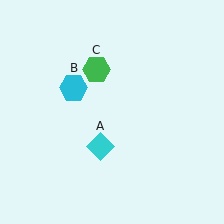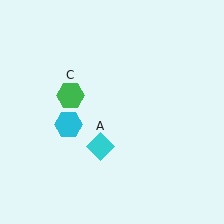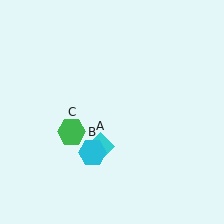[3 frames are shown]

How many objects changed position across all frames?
2 objects changed position: cyan hexagon (object B), green hexagon (object C).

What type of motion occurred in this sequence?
The cyan hexagon (object B), green hexagon (object C) rotated counterclockwise around the center of the scene.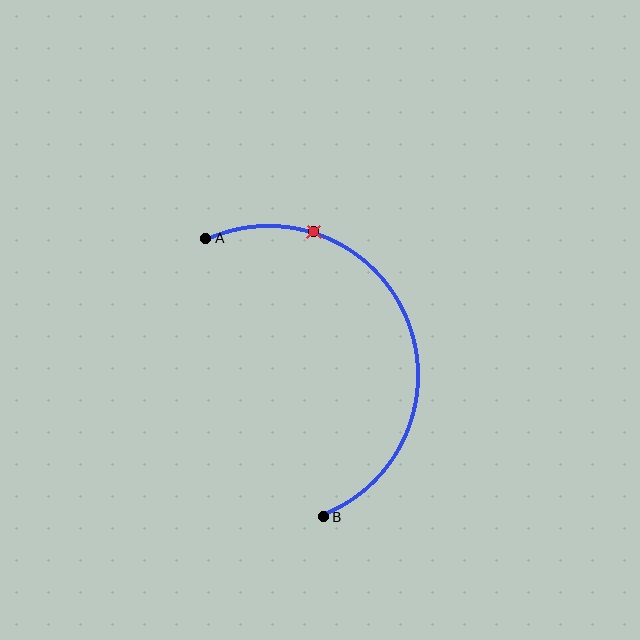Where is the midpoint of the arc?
The arc midpoint is the point on the curve farthest from the straight line joining A and B. It sits to the right of that line.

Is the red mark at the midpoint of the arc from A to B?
No. The red mark lies on the arc but is closer to endpoint A. The arc midpoint would be at the point on the curve equidistant along the arc from both A and B.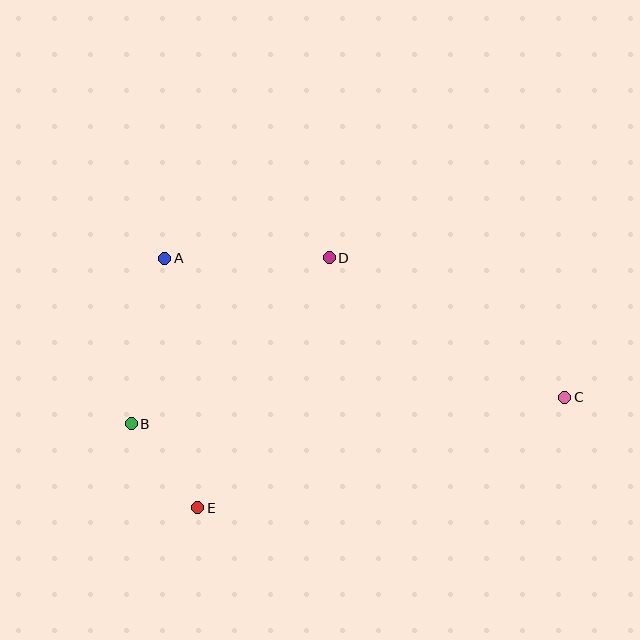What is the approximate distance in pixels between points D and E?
The distance between D and E is approximately 282 pixels.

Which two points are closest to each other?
Points B and E are closest to each other.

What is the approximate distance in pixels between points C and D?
The distance between C and D is approximately 274 pixels.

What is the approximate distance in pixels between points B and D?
The distance between B and D is approximately 258 pixels.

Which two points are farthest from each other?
Points B and C are farthest from each other.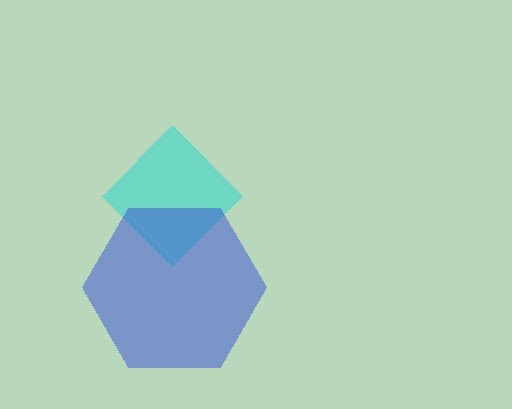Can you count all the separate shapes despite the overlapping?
Yes, there are 2 separate shapes.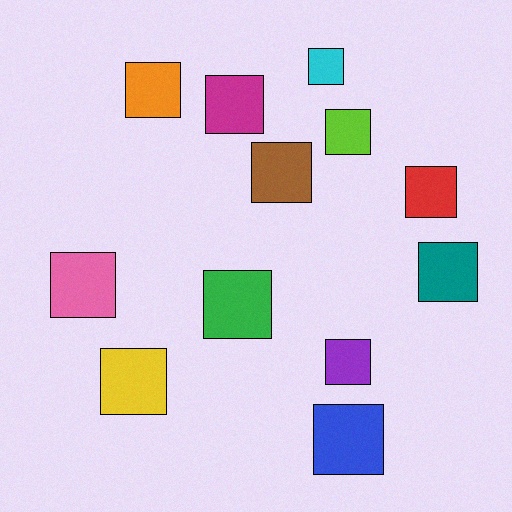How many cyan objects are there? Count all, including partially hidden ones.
There is 1 cyan object.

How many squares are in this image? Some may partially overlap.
There are 12 squares.